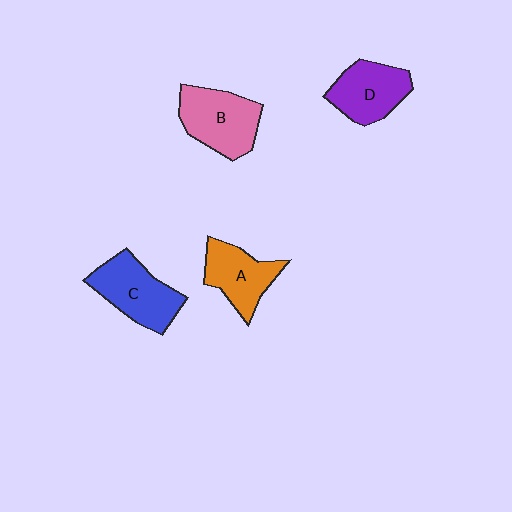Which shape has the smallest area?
Shape A (orange).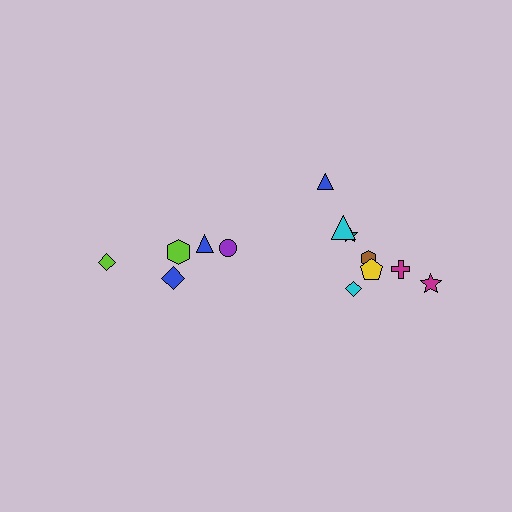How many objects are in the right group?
There are 8 objects.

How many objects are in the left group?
There are 5 objects.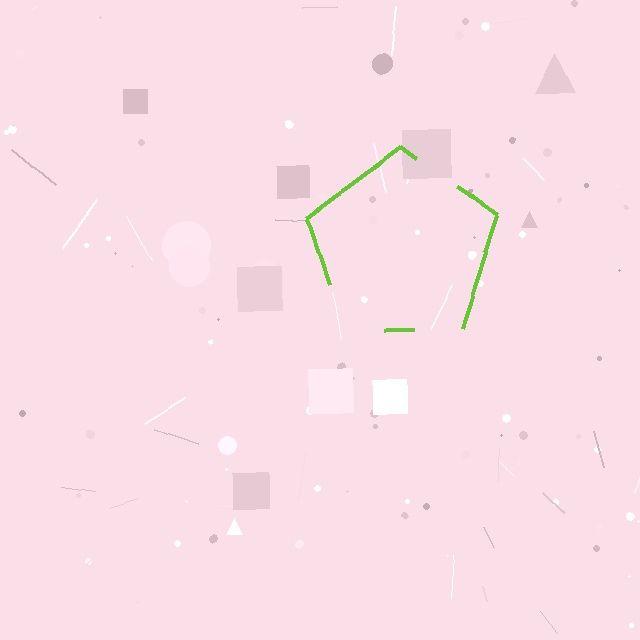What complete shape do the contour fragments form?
The contour fragments form a pentagon.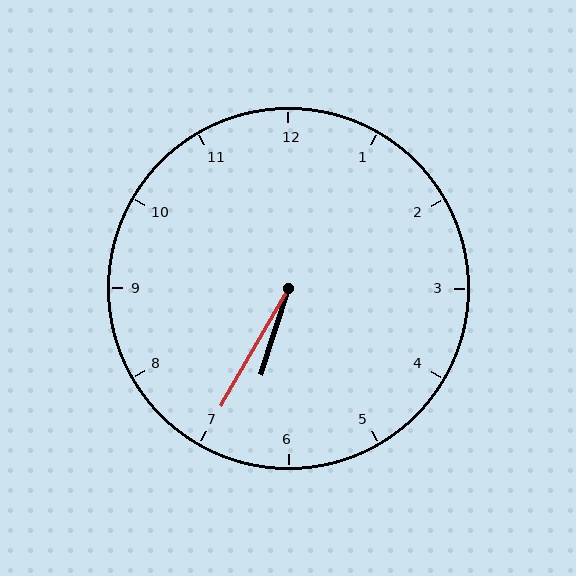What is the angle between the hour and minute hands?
Approximately 12 degrees.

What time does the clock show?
6:35.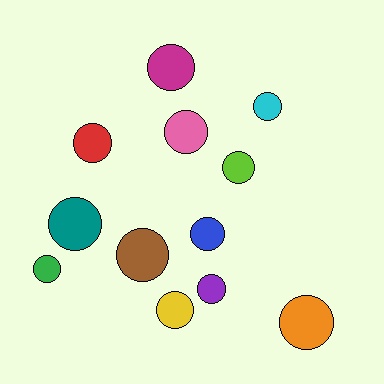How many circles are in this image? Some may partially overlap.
There are 12 circles.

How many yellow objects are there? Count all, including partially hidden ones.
There is 1 yellow object.